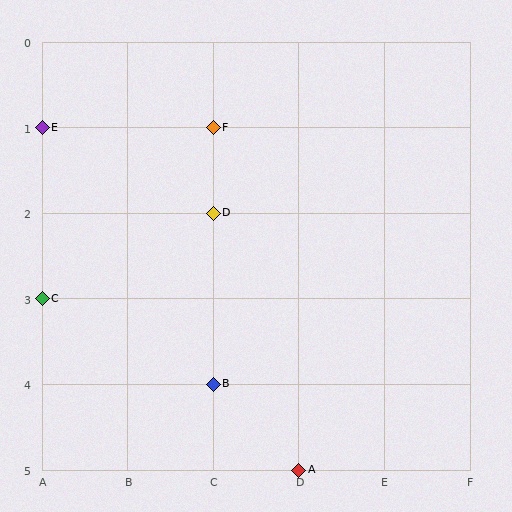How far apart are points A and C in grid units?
Points A and C are 3 columns and 2 rows apart (about 3.6 grid units diagonally).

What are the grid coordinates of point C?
Point C is at grid coordinates (A, 3).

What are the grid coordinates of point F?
Point F is at grid coordinates (C, 1).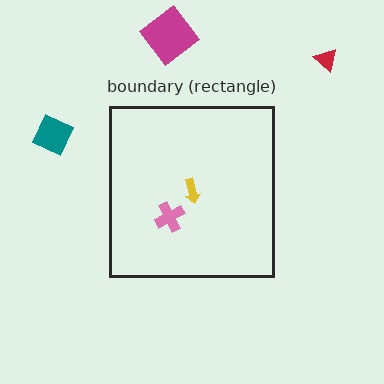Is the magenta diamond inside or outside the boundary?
Outside.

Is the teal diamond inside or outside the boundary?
Outside.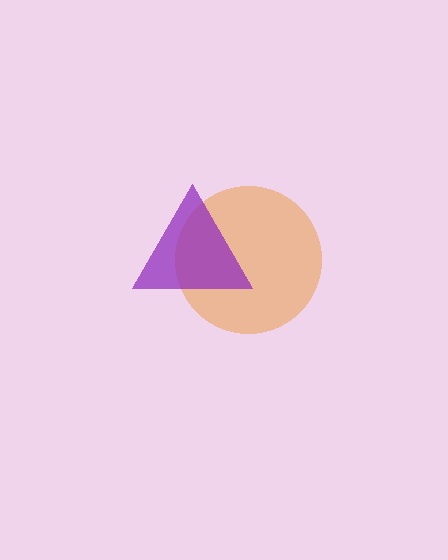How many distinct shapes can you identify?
There are 2 distinct shapes: an orange circle, a purple triangle.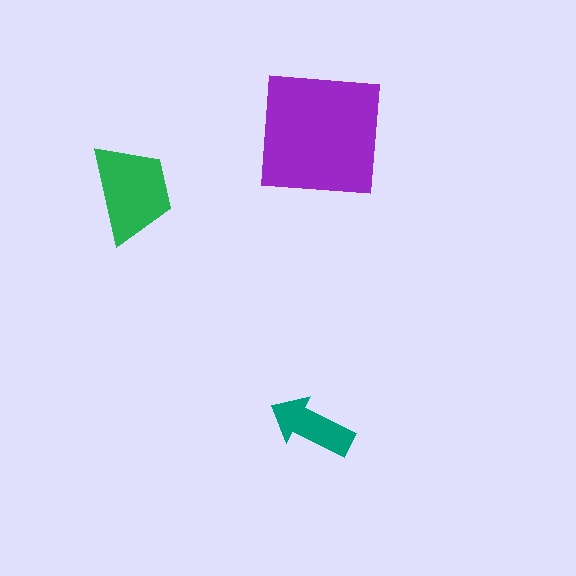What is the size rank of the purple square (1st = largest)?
1st.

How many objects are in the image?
There are 3 objects in the image.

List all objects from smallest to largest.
The teal arrow, the green trapezoid, the purple square.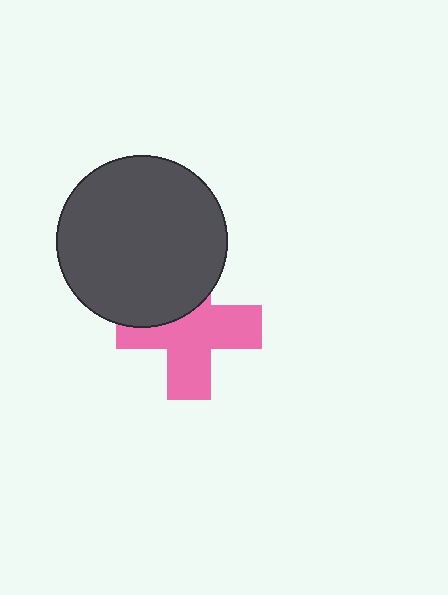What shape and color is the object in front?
The object in front is a dark gray circle.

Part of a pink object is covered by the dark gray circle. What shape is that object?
It is a cross.